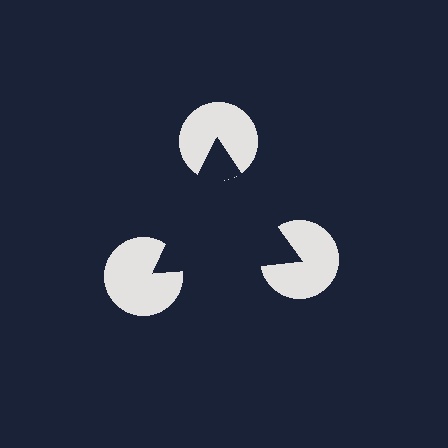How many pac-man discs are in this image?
There are 3 — one at each vertex of the illusory triangle.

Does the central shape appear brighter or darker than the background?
It typically appears slightly darker than the background, even though no actual brightness change is drawn.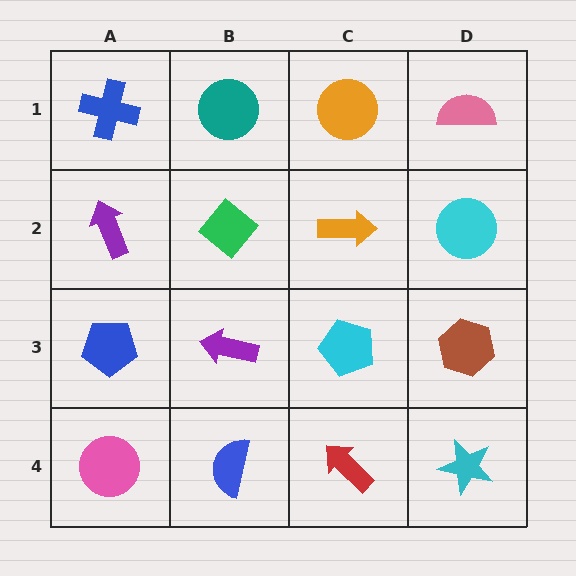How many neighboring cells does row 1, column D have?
2.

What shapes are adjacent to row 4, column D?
A brown hexagon (row 3, column D), a red arrow (row 4, column C).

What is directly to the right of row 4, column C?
A cyan star.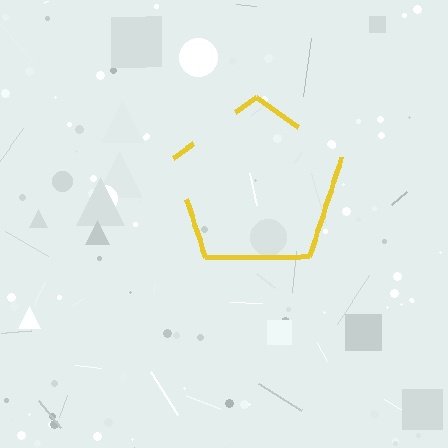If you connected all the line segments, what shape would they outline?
They would outline a pentagon.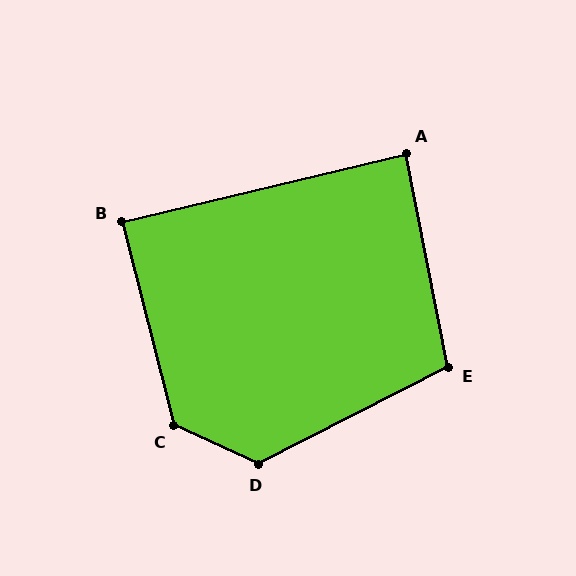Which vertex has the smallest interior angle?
A, at approximately 88 degrees.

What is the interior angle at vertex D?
Approximately 128 degrees (obtuse).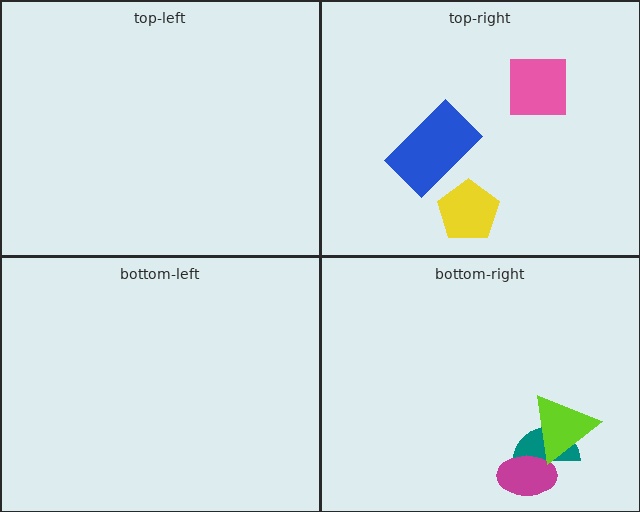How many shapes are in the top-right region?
3.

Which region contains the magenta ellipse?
The bottom-right region.